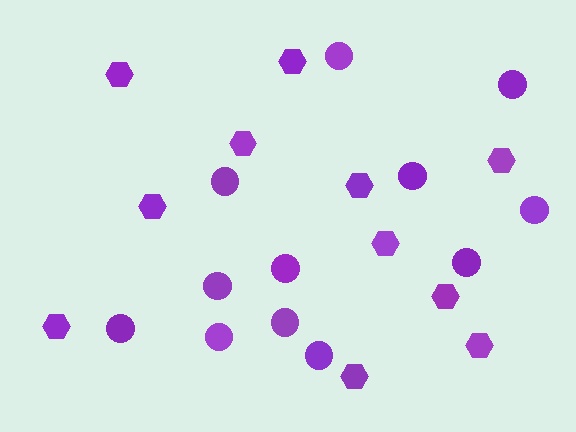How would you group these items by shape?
There are 2 groups: one group of circles (12) and one group of hexagons (11).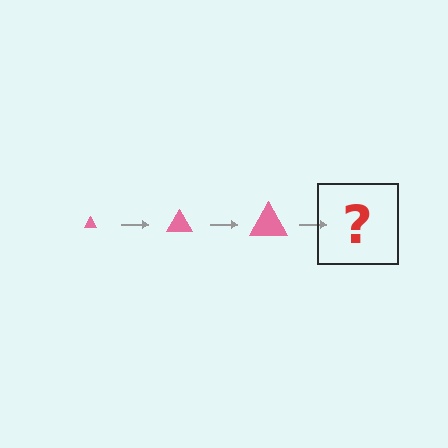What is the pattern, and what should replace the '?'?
The pattern is that the triangle gets progressively larger each step. The '?' should be a pink triangle, larger than the previous one.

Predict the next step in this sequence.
The next step is a pink triangle, larger than the previous one.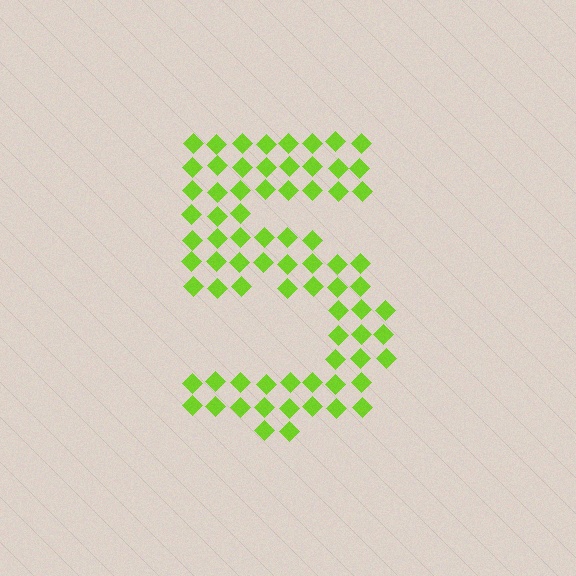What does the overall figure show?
The overall figure shows the digit 5.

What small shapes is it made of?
It is made of small diamonds.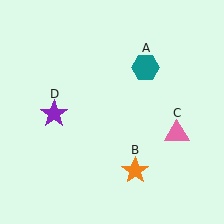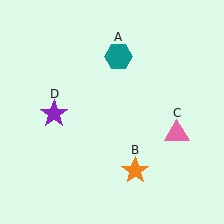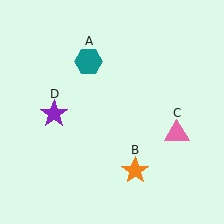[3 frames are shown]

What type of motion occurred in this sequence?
The teal hexagon (object A) rotated counterclockwise around the center of the scene.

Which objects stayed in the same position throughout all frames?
Orange star (object B) and pink triangle (object C) and purple star (object D) remained stationary.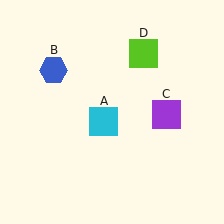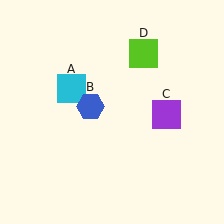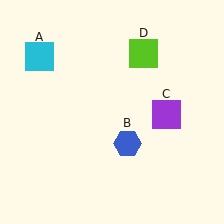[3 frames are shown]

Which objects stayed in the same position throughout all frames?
Purple square (object C) and lime square (object D) remained stationary.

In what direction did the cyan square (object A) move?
The cyan square (object A) moved up and to the left.